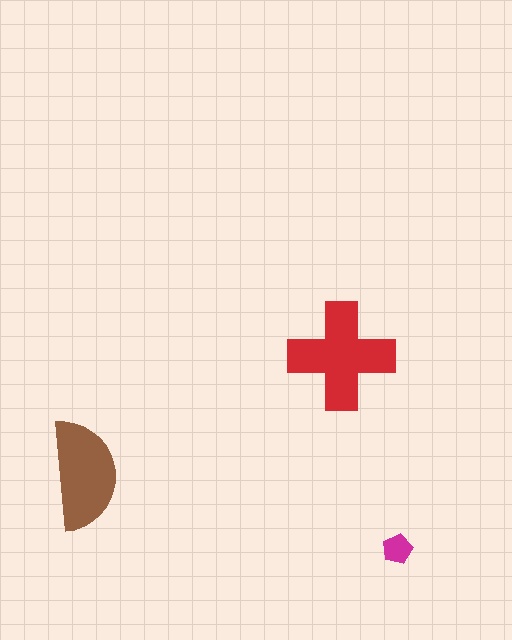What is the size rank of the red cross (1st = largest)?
1st.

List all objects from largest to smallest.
The red cross, the brown semicircle, the magenta pentagon.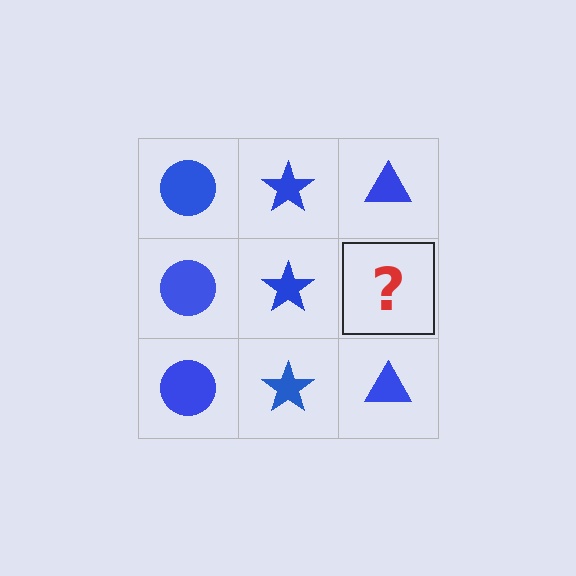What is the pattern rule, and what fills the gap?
The rule is that each column has a consistent shape. The gap should be filled with a blue triangle.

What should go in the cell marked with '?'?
The missing cell should contain a blue triangle.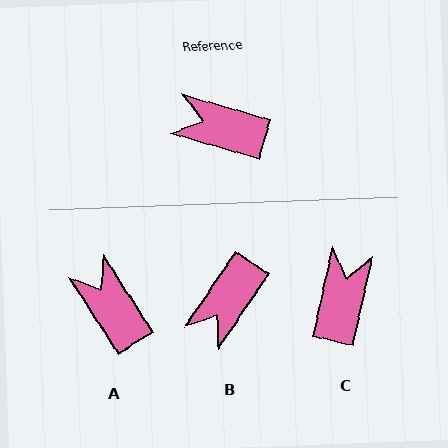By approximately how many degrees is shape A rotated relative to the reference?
Approximately 41 degrees clockwise.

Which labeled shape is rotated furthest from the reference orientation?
C, about 86 degrees away.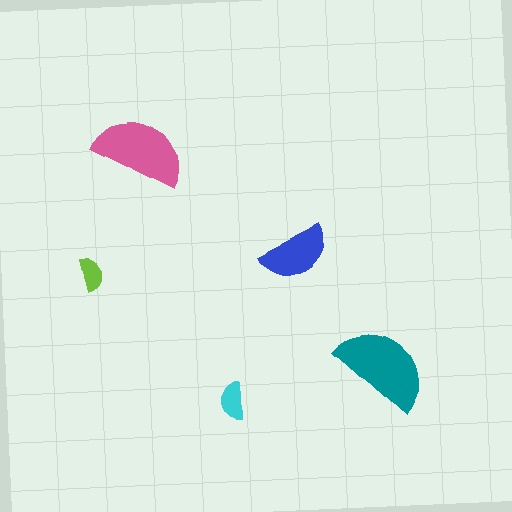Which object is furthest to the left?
The lime semicircle is leftmost.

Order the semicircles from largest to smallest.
the teal one, the pink one, the blue one, the cyan one, the lime one.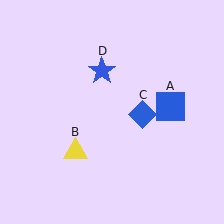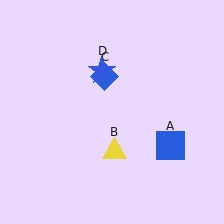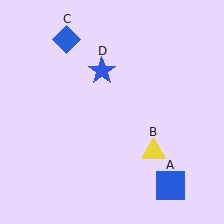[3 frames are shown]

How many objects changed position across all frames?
3 objects changed position: blue square (object A), yellow triangle (object B), blue diamond (object C).